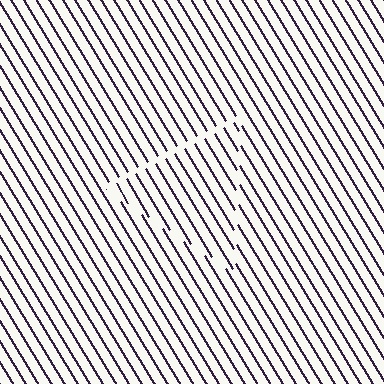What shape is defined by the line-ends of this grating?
An illusory triangle. The interior of the shape contains the same grating, shifted by half a period — the contour is defined by the phase discontinuity where line-ends from the inner and outer gratings abut.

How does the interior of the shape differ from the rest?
The interior of the shape contains the same grating, shifted by half a period — the contour is defined by the phase discontinuity where line-ends from the inner and outer gratings abut.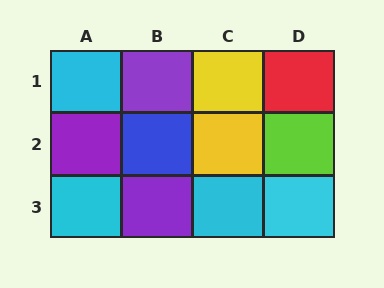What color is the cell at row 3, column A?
Cyan.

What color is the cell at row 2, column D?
Lime.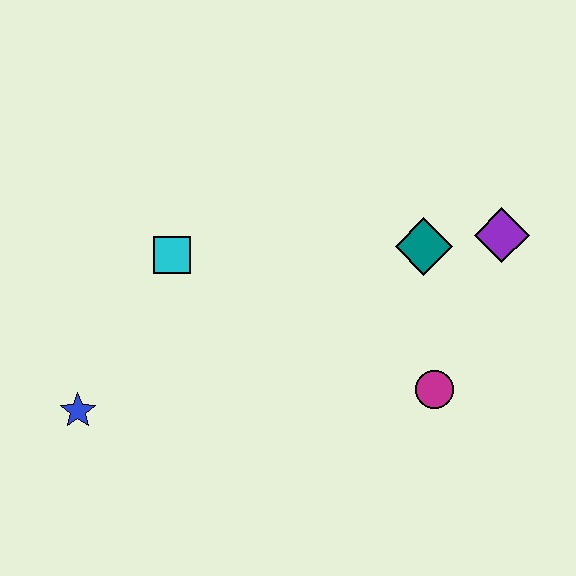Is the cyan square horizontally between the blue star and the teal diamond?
Yes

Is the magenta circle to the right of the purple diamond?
No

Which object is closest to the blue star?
The cyan square is closest to the blue star.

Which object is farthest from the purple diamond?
The blue star is farthest from the purple diamond.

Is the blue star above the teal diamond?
No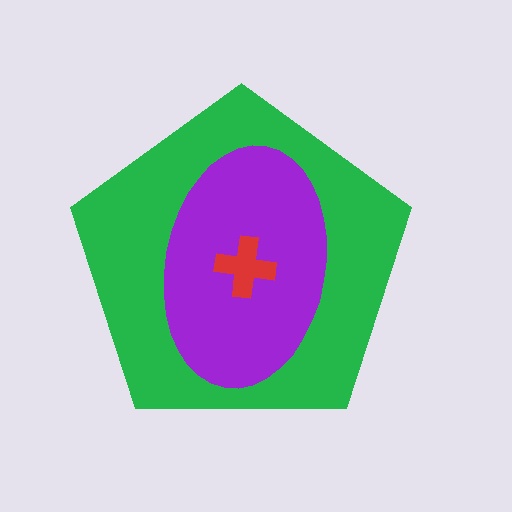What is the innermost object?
The red cross.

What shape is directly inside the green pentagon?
The purple ellipse.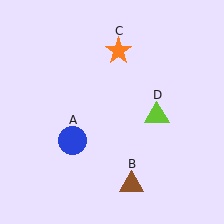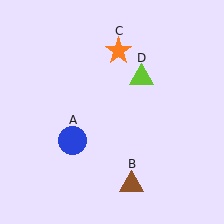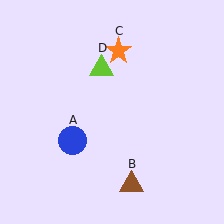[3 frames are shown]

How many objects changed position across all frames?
1 object changed position: lime triangle (object D).